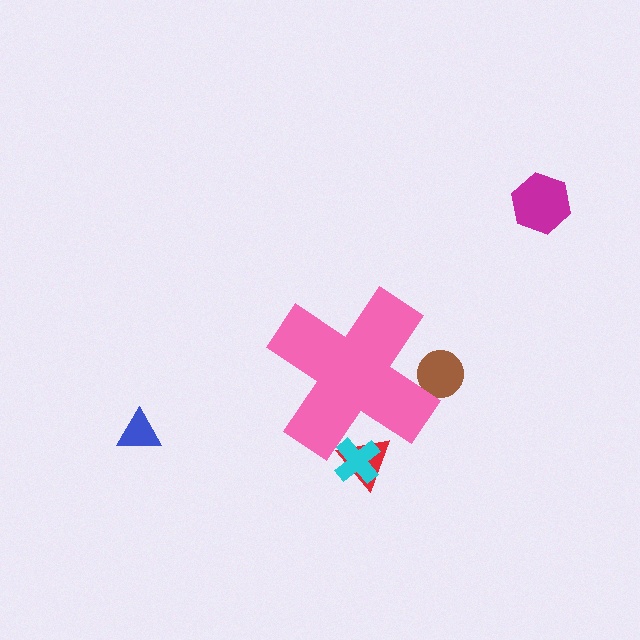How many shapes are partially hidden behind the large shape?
3 shapes are partially hidden.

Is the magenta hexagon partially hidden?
No, the magenta hexagon is fully visible.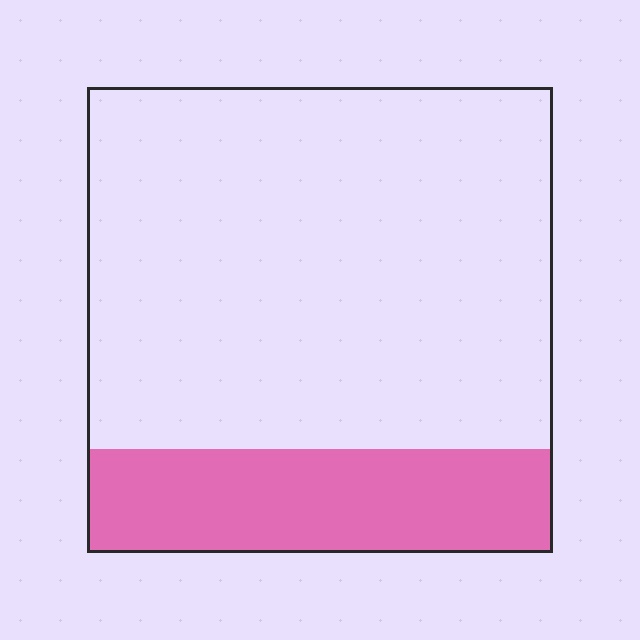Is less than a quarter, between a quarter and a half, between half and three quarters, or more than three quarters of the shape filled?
Less than a quarter.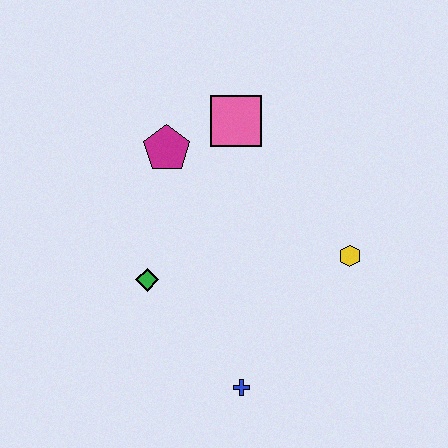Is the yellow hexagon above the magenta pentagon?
No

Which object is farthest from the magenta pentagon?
The blue cross is farthest from the magenta pentagon.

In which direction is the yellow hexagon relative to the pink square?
The yellow hexagon is below the pink square.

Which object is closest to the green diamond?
The magenta pentagon is closest to the green diamond.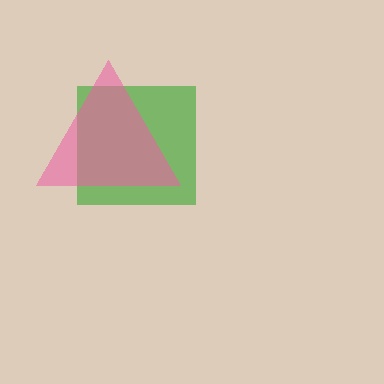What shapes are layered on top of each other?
The layered shapes are: a green square, a pink triangle.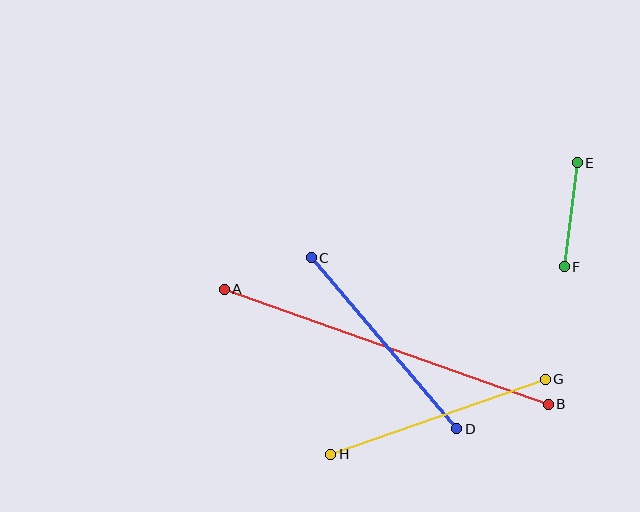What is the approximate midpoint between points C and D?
The midpoint is at approximately (384, 343) pixels.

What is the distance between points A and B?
The distance is approximately 343 pixels.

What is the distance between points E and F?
The distance is approximately 105 pixels.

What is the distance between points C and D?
The distance is approximately 225 pixels.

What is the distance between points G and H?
The distance is approximately 227 pixels.